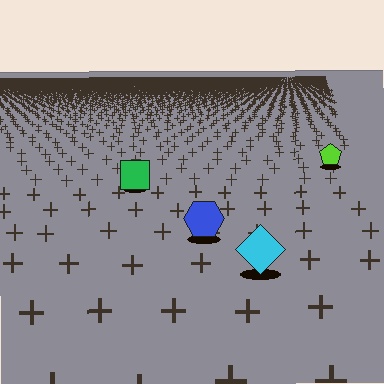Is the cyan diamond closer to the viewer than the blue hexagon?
Yes. The cyan diamond is closer — you can tell from the texture gradient: the ground texture is coarser near it.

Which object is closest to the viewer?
The cyan diamond is closest. The texture marks near it are larger and more spread out.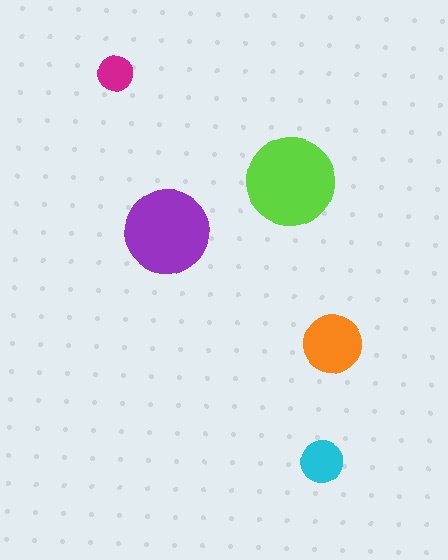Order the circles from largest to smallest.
the lime one, the purple one, the orange one, the cyan one, the magenta one.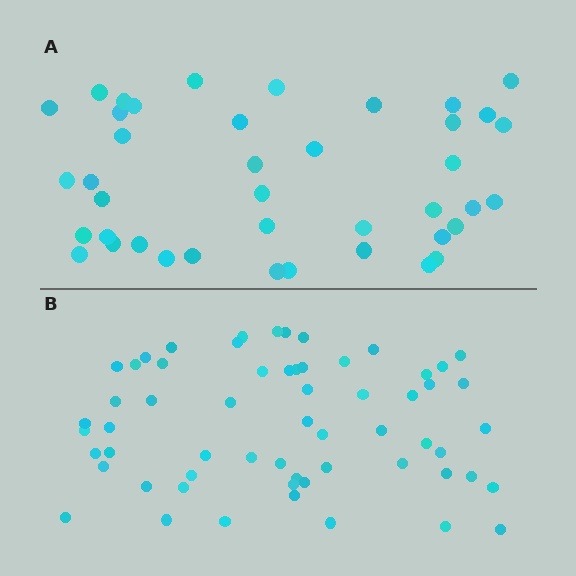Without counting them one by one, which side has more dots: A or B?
Region B (the bottom region) has more dots.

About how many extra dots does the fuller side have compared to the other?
Region B has approximately 20 more dots than region A.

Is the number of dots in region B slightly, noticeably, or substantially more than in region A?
Region B has substantially more. The ratio is roughly 1.5 to 1.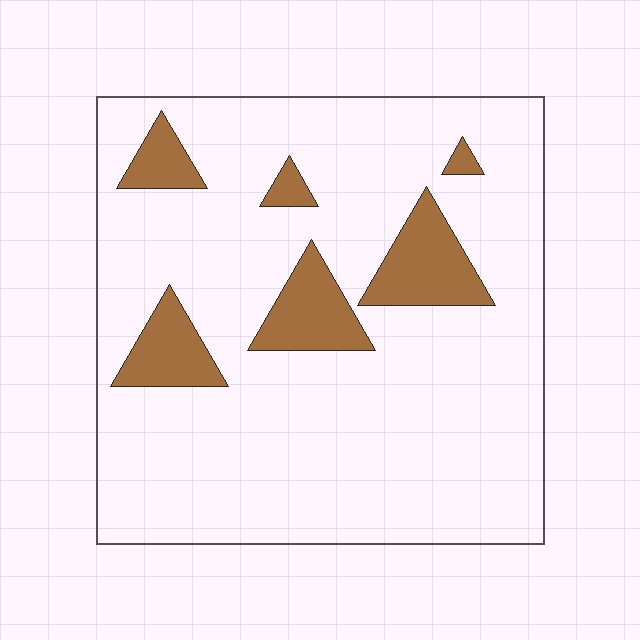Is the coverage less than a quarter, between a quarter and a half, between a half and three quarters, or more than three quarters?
Less than a quarter.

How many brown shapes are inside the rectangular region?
6.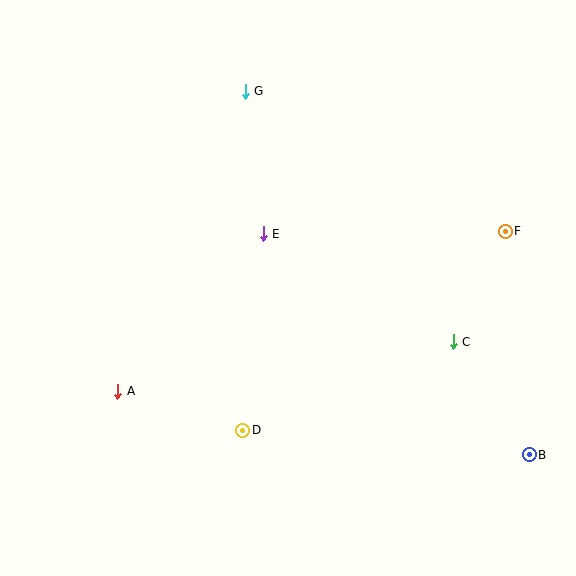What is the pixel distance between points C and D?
The distance between C and D is 228 pixels.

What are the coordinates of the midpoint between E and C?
The midpoint between E and C is at (358, 288).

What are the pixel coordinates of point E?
Point E is at (263, 234).